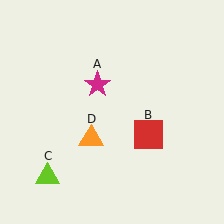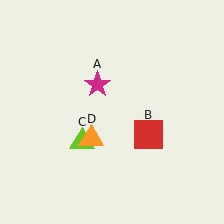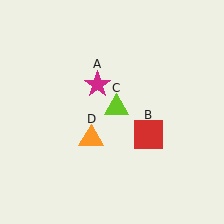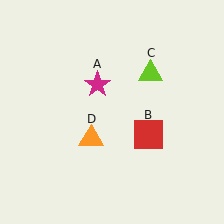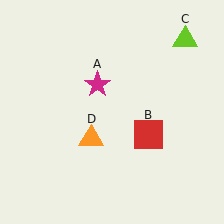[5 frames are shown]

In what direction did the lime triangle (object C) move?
The lime triangle (object C) moved up and to the right.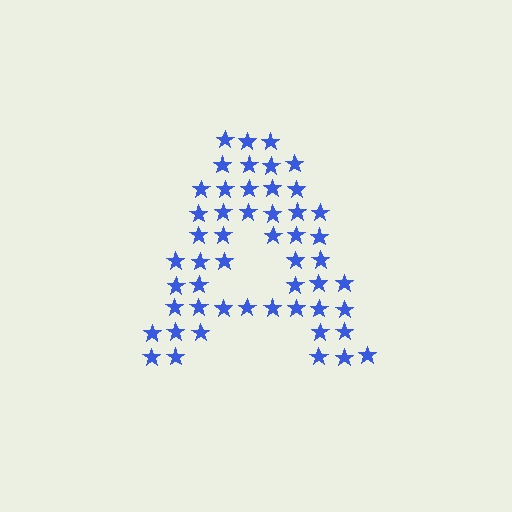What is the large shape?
The large shape is the letter A.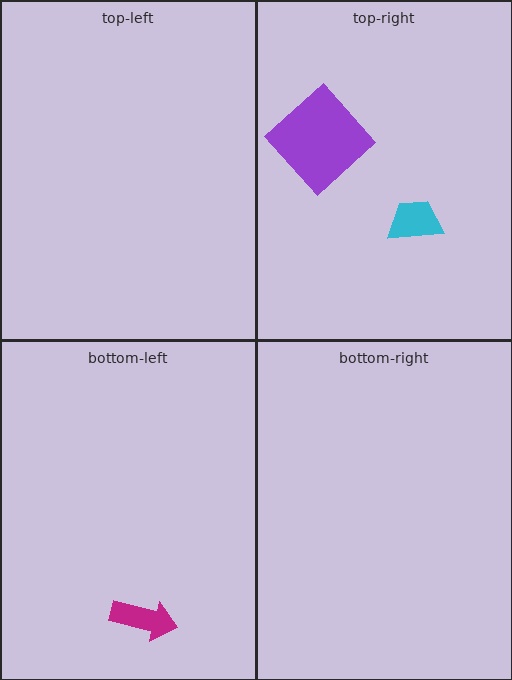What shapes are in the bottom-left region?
The magenta arrow.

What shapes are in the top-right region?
The cyan trapezoid, the purple diamond.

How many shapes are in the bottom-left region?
1.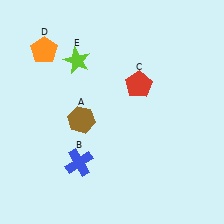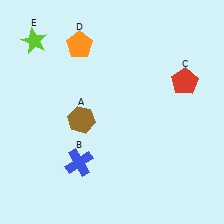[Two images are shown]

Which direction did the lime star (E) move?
The lime star (E) moved left.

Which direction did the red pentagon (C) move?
The red pentagon (C) moved right.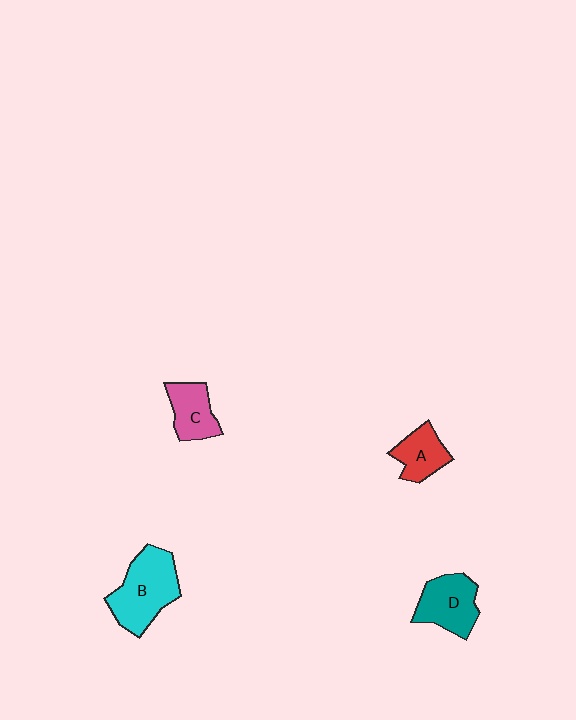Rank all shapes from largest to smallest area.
From largest to smallest: B (cyan), D (teal), C (pink), A (red).